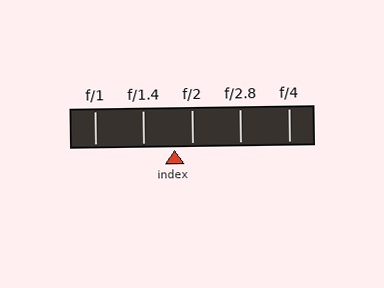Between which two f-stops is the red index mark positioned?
The index mark is between f/1.4 and f/2.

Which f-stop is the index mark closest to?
The index mark is closest to f/2.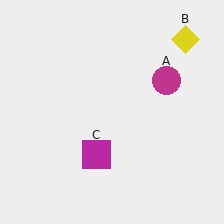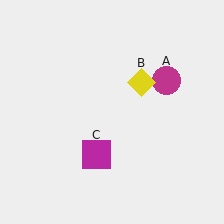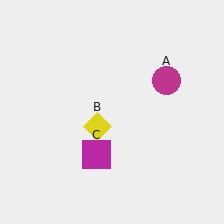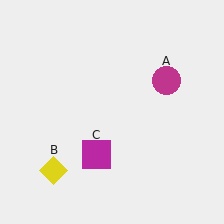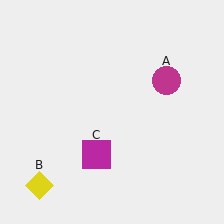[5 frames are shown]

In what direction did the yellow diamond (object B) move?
The yellow diamond (object B) moved down and to the left.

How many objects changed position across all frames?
1 object changed position: yellow diamond (object B).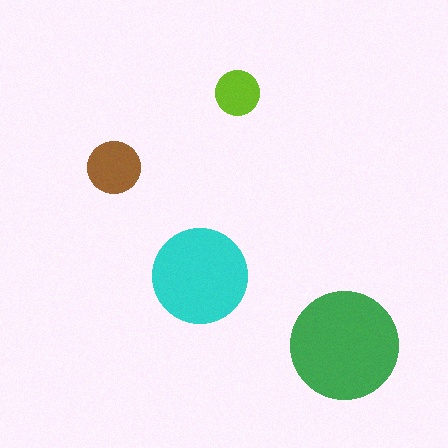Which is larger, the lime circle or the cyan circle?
The cyan one.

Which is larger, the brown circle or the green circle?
The green one.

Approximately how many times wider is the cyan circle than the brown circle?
About 2 times wider.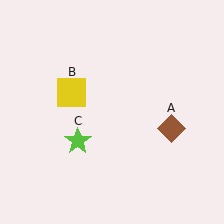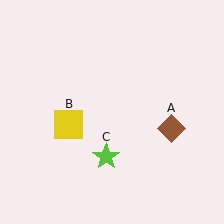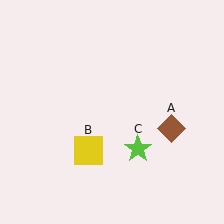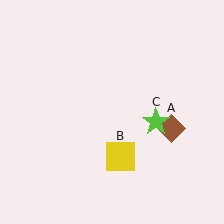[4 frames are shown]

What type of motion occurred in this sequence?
The yellow square (object B), lime star (object C) rotated counterclockwise around the center of the scene.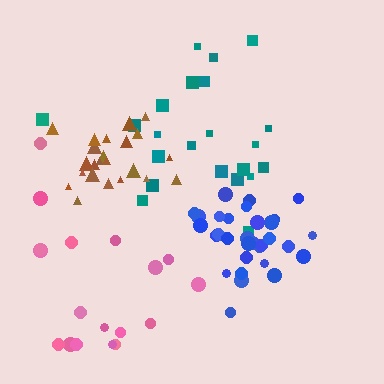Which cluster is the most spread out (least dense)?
Pink.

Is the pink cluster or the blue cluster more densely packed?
Blue.